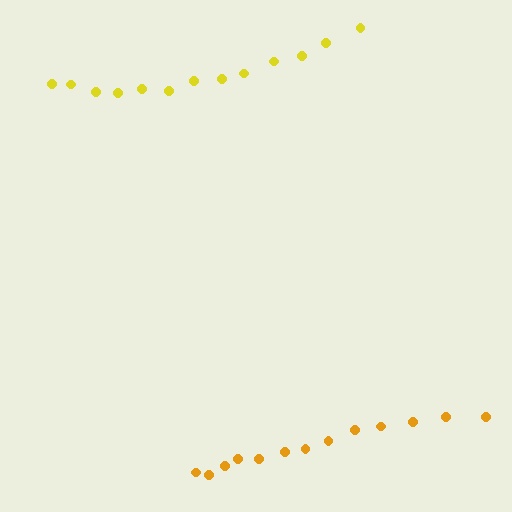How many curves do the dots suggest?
There are 2 distinct paths.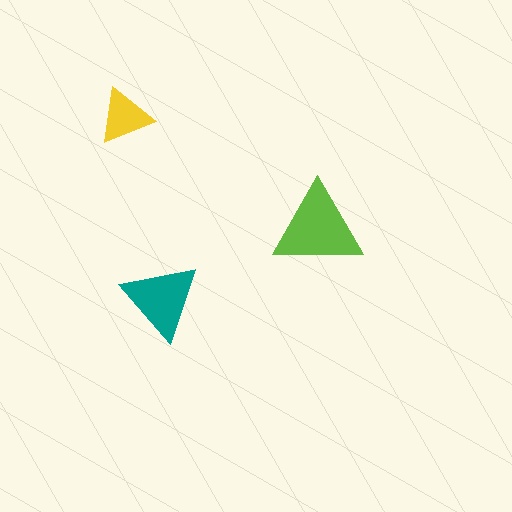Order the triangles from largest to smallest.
the lime one, the teal one, the yellow one.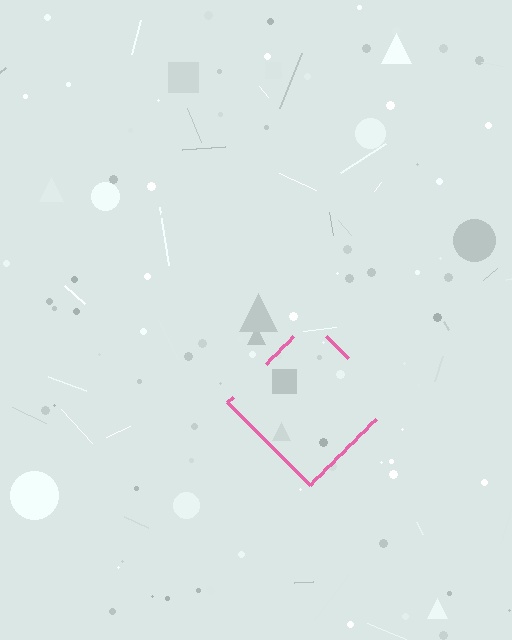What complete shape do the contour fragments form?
The contour fragments form a diamond.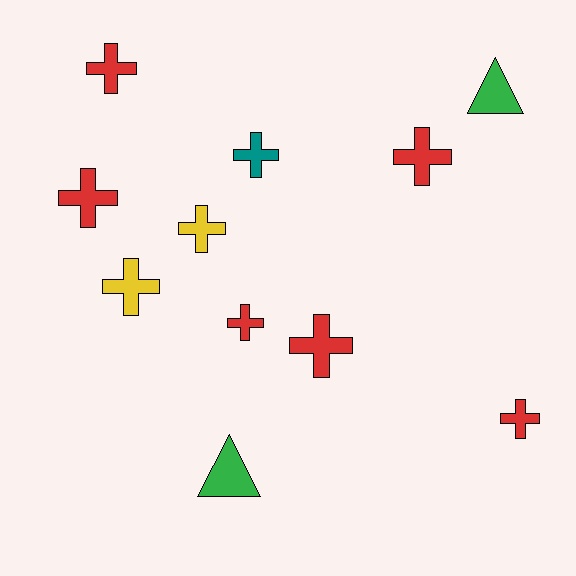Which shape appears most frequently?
Cross, with 9 objects.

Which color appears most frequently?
Red, with 6 objects.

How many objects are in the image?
There are 11 objects.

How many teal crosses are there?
There is 1 teal cross.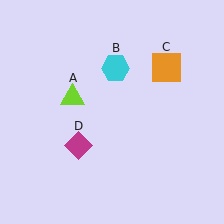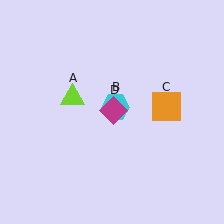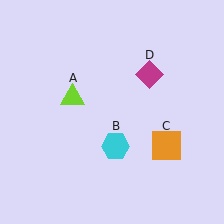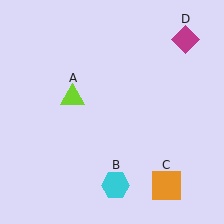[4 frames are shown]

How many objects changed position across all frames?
3 objects changed position: cyan hexagon (object B), orange square (object C), magenta diamond (object D).